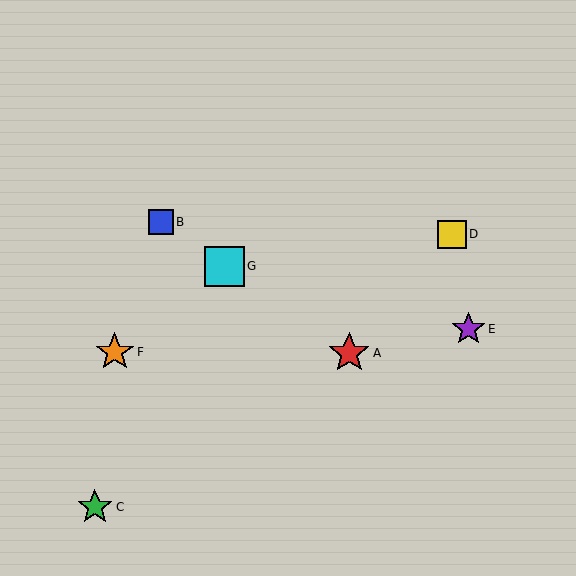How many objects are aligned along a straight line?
3 objects (A, B, G) are aligned along a straight line.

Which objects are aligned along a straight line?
Objects A, B, G are aligned along a straight line.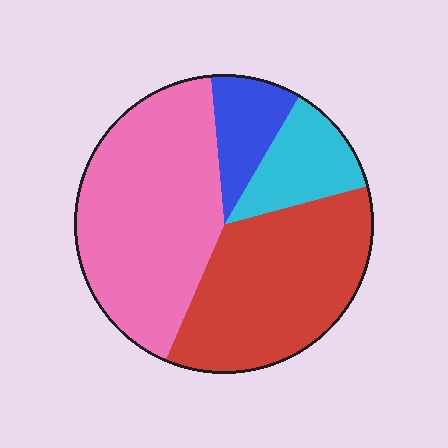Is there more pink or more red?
Pink.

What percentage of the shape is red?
Red takes up about three eighths (3/8) of the shape.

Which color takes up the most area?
Pink, at roughly 40%.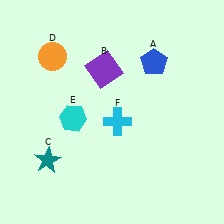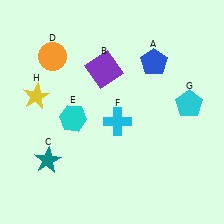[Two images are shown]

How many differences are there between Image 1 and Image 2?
There are 2 differences between the two images.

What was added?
A cyan pentagon (G), a yellow star (H) were added in Image 2.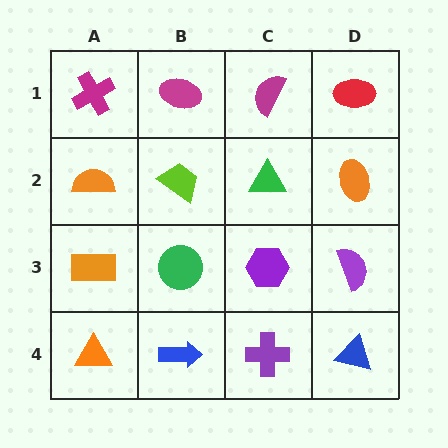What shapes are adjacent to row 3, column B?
A lime trapezoid (row 2, column B), a blue arrow (row 4, column B), an orange rectangle (row 3, column A), a purple hexagon (row 3, column C).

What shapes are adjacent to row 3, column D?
An orange ellipse (row 2, column D), a blue triangle (row 4, column D), a purple hexagon (row 3, column C).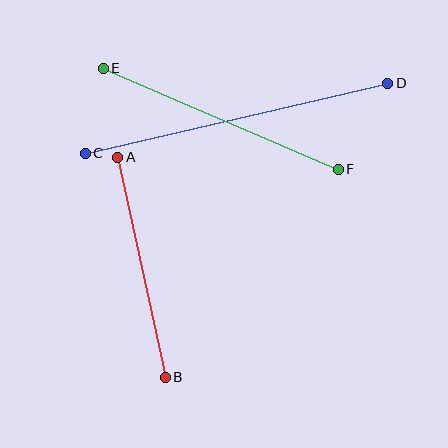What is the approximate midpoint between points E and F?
The midpoint is at approximately (221, 119) pixels.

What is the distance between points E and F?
The distance is approximately 256 pixels.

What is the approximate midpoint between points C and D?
The midpoint is at approximately (236, 118) pixels.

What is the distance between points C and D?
The distance is approximately 311 pixels.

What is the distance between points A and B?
The distance is approximately 225 pixels.